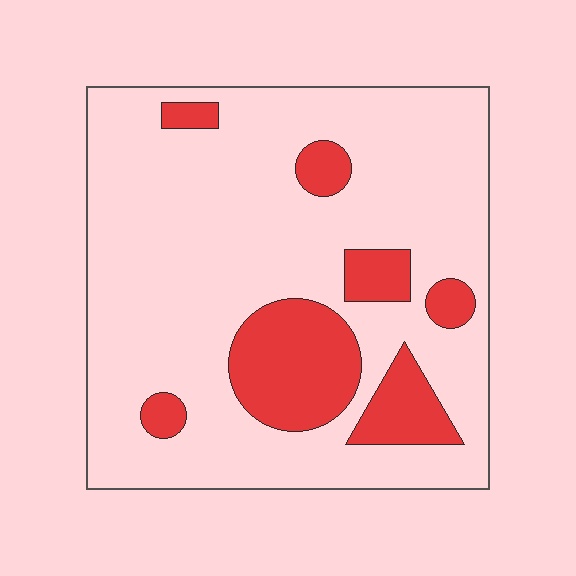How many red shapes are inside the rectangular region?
7.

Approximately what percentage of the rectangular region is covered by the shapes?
Approximately 20%.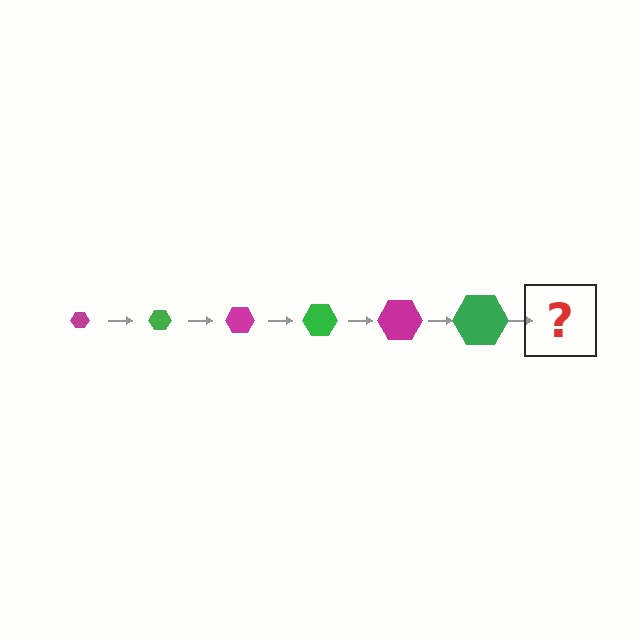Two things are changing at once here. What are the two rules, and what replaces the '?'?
The two rules are that the hexagon grows larger each step and the color cycles through magenta and green. The '?' should be a magenta hexagon, larger than the previous one.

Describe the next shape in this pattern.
It should be a magenta hexagon, larger than the previous one.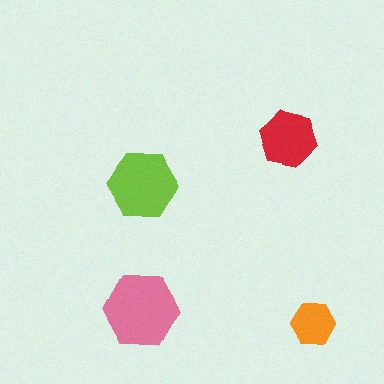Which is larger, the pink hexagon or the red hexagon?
The pink one.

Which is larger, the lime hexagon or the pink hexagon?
The pink one.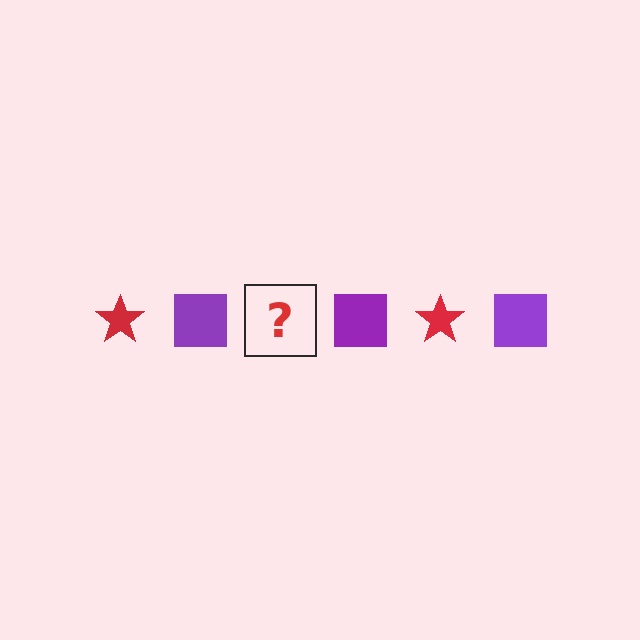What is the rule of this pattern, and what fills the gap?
The rule is that the pattern alternates between red star and purple square. The gap should be filled with a red star.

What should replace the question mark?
The question mark should be replaced with a red star.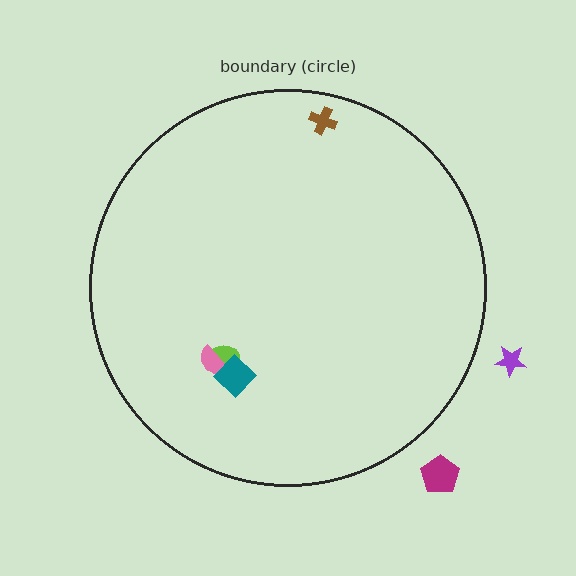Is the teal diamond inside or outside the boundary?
Inside.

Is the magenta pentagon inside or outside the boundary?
Outside.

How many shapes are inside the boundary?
4 inside, 2 outside.